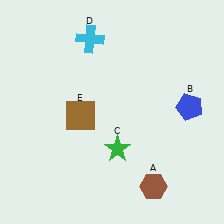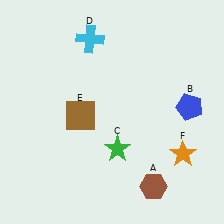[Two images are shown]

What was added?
An orange star (F) was added in Image 2.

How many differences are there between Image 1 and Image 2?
There is 1 difference between the two images.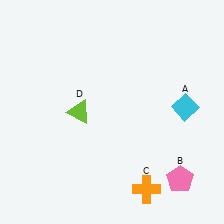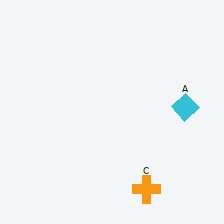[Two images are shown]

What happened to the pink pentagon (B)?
The pink pentagon (B) was removed in Image 2. It was in the bottom-right area of Image 1.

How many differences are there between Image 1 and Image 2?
There are 2 differences between the two images.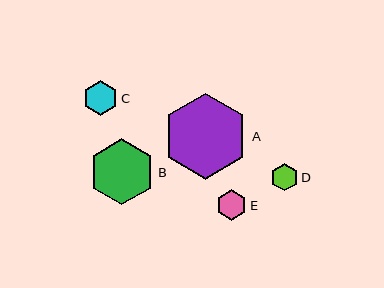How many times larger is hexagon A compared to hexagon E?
Hexagon A is approximately 2.8 times the size of hexagon E.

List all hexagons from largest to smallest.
From largest to smallest: A, B, C, E, D.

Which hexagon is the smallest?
Hexagon D is the smallest with a size of approximately 27 pixels.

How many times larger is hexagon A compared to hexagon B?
Hexagon A is approximately 1.3 times the size of hexagon B.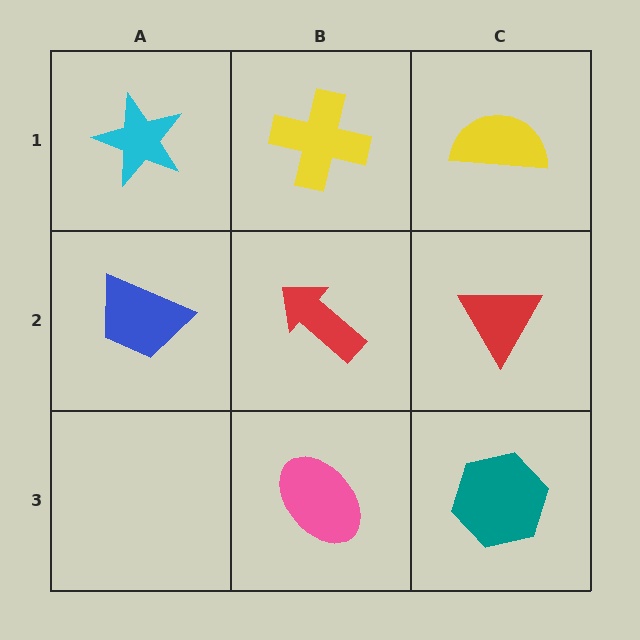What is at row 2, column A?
A blue trapezoid.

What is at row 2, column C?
A red triangle.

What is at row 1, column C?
A yellow semicircle.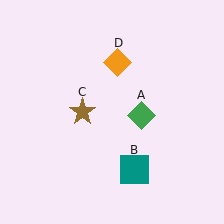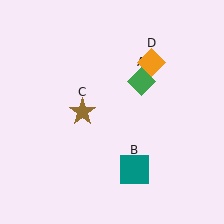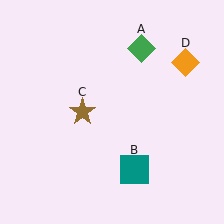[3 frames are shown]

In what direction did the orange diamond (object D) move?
The orange diamond (object D) moved right.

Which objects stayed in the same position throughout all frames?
Teal square (object B) and brown star (object C) remained stationary.